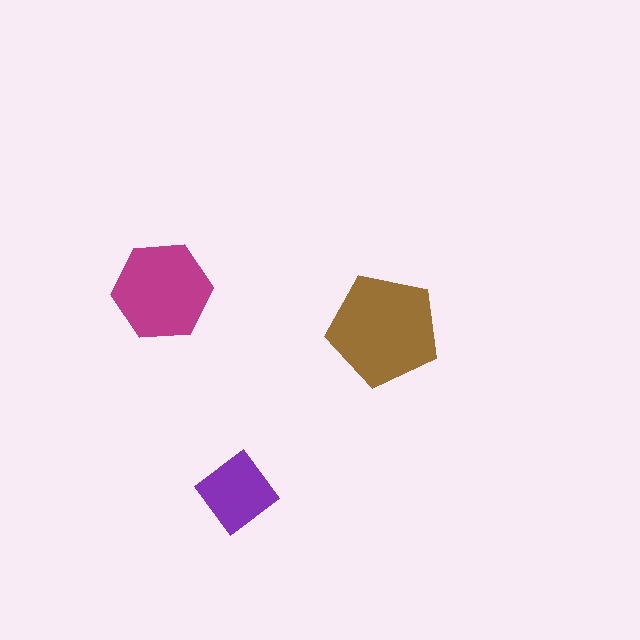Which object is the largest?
The brown pentagon.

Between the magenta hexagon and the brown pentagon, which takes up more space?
The brown pentagon.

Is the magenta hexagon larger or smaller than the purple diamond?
Larger.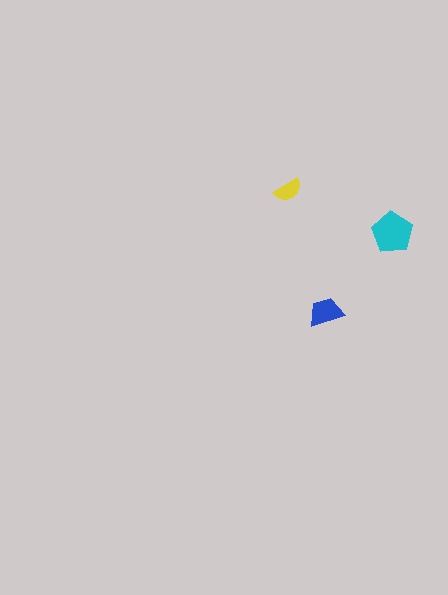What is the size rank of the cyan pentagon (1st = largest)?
1st.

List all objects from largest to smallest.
The cyan pentagon, the blue trapezoid, the yellow semicircle.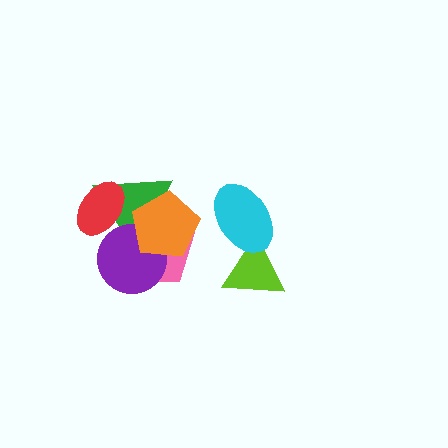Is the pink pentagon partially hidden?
Yes, it is partially covered by another shape.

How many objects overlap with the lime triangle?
1 object overlaps with the lime triangle.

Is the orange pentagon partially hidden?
No, no other shape covers it.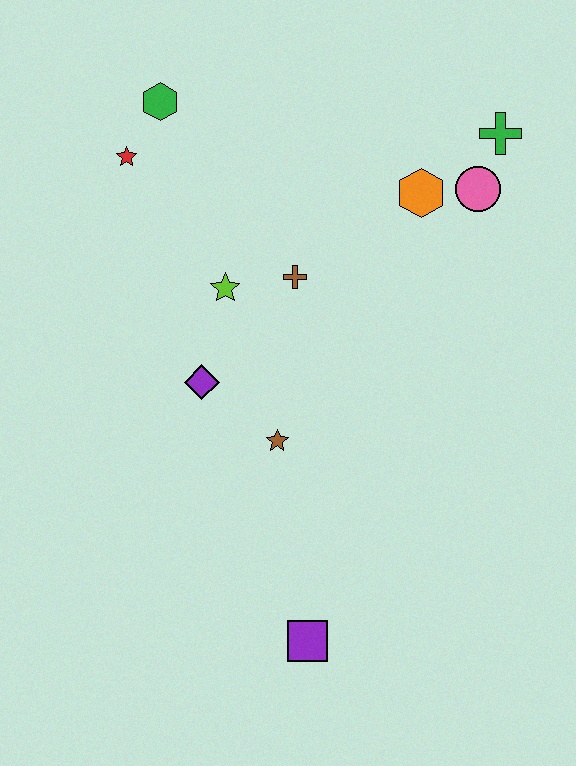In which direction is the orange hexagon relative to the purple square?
The orange hexagon is above the purple square.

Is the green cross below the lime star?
No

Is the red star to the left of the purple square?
Yes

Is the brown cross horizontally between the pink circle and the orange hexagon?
No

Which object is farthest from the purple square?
The green hexagon is farthest from the purple square.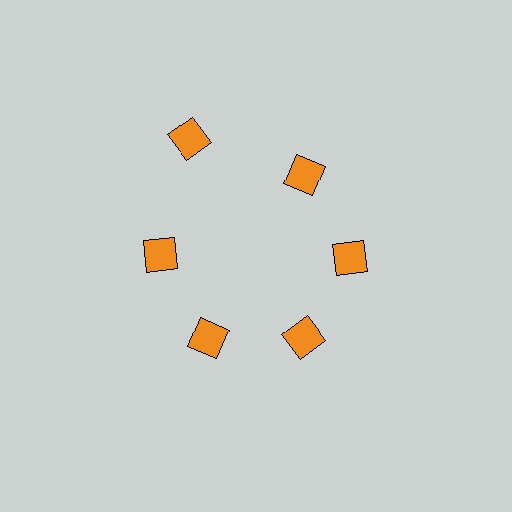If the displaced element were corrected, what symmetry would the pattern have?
It would have 6-fold rotational symmetry — the pattern would map onto itself every 60 degrees.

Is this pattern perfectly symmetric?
No. The 6 orange diamonds are arranged in a ring, but one element near the 11 o'clock position is pushed outward from the center, breaking the 6-fold rotational symmetry.